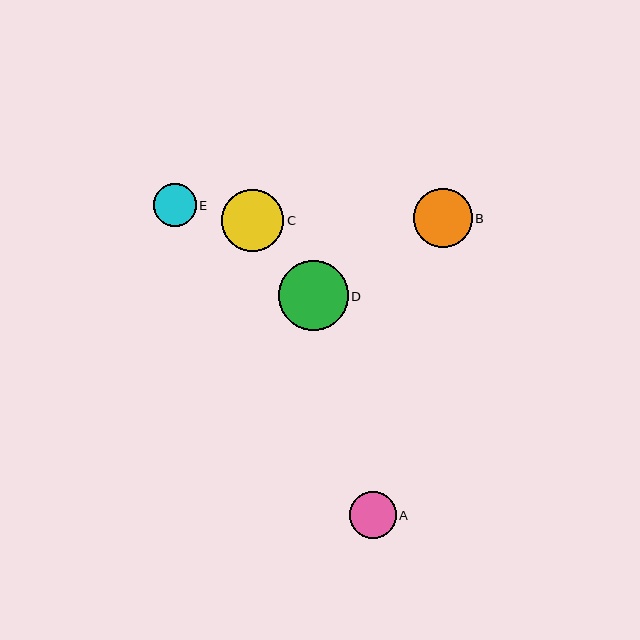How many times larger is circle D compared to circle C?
Circle D is approximately 1.1 times the size of circle C.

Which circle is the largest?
Circle D is the largest with a size of approximately 70 pixels.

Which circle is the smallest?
Circle E is the smallest with a size of approximately 43 pixels.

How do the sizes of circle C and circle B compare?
Circle C and circle B are approximately the same size.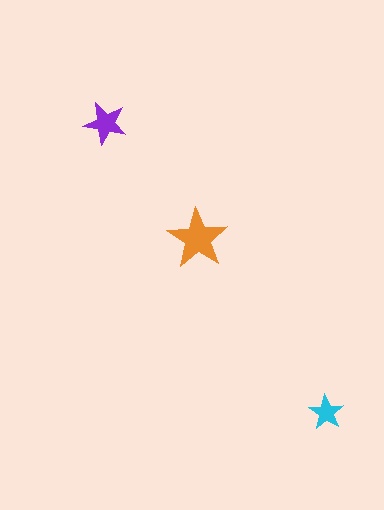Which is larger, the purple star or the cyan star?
The purple one.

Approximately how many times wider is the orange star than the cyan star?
About 1.5 times wider.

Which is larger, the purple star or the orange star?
The orange one.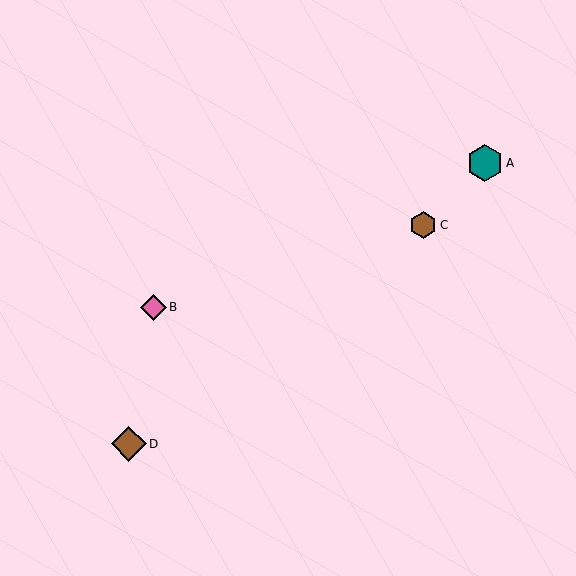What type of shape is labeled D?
Shape D is a brown diamond.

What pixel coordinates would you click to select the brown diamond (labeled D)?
Click at (129, 444) to select the brown diamond D.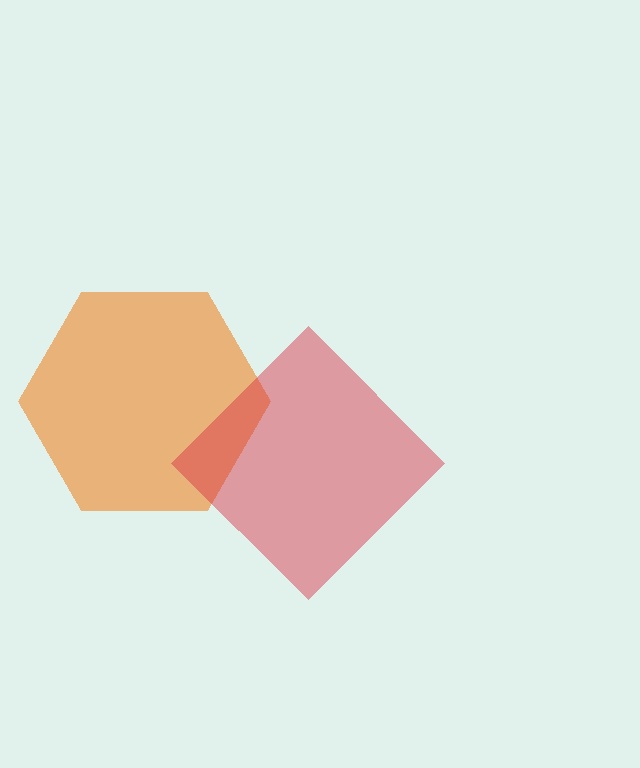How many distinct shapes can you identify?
There are 2 distinct shapes: an orange hexagon, a red diamond.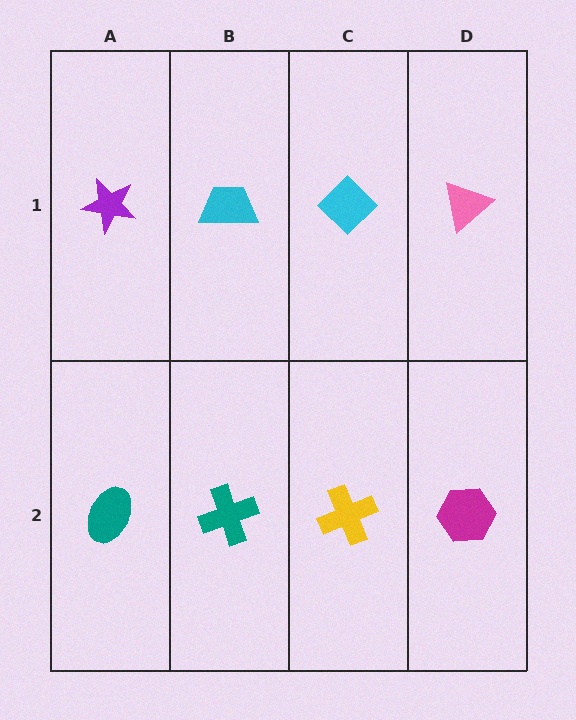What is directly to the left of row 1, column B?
A purple star.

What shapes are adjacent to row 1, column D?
A magenta hexagon (row 2, column D), a cyan diamond (row 1, column C).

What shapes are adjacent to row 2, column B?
A cyan trapezoid (row 1, column B), a teal ellipse (row 2, column A), a yellow cross (row 2, column C).